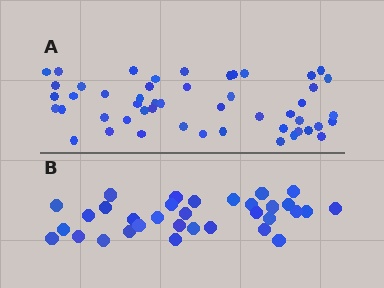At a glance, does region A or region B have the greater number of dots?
Region A (the top region) has more dots.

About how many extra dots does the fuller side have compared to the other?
Region A has approximately 15 more dots than region B.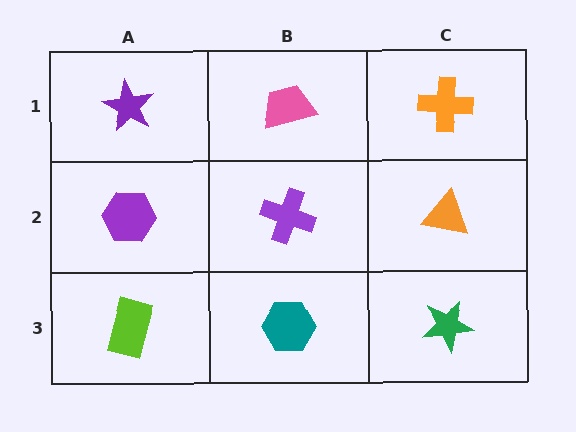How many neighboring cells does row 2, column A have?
3.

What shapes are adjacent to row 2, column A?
A purple star (row 1, column A), a lime rectangle (row 3, column A), a purple cross (row 2, column B).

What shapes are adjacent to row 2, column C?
An orange cross (row 1, column C), a green star (row 3, column C), a purple cross (row 2, column B).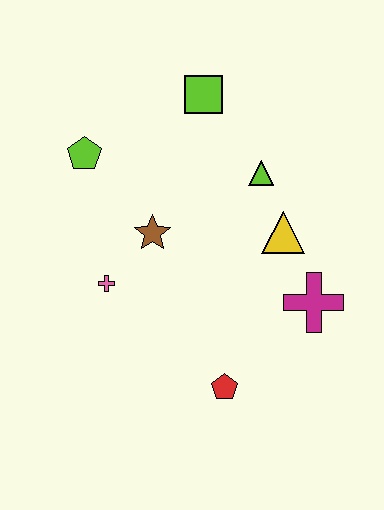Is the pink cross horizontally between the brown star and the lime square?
No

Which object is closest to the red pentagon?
The magenta cross is closest to the red pentagon.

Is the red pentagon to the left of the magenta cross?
Yes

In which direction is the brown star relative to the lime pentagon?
The brown star is below the lime pentagon.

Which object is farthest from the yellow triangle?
The lime pentagon is farthest from the yellow triangle.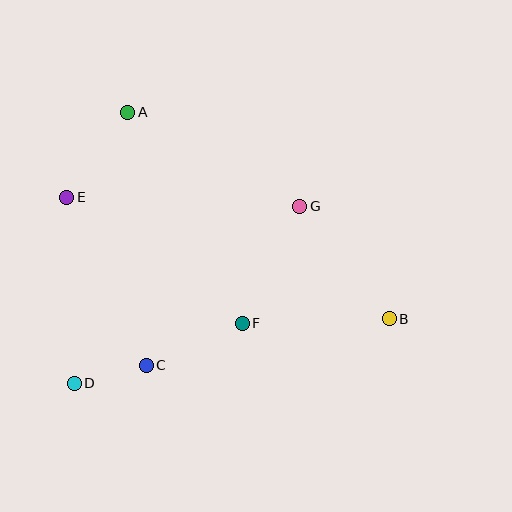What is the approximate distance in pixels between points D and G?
The distance between D and G is approximately 287 pixels.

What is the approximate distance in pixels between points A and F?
The distance between A and F is approximately 240 pixels.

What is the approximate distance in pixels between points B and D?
The distance between B and D is approximately 322 pixels.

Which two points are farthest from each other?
Points B and E are farthest from each other.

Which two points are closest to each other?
Points C and D are closest to each other.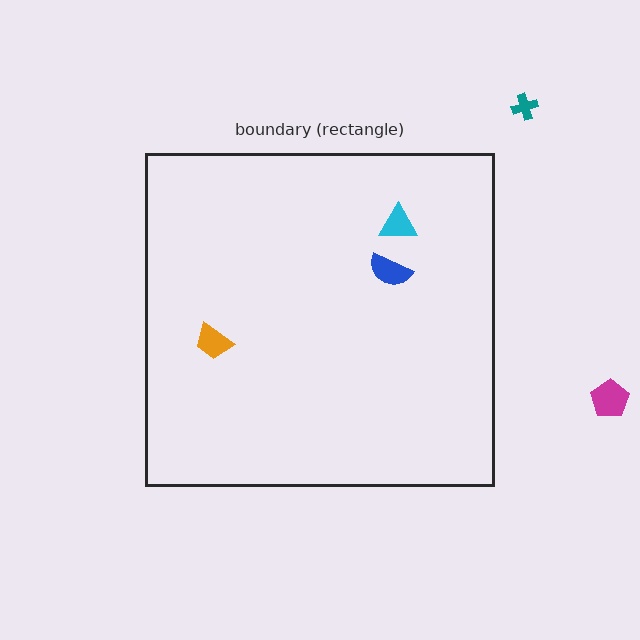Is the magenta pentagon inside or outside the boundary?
Outside.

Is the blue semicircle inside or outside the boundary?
Inside.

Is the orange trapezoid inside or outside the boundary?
Inside.